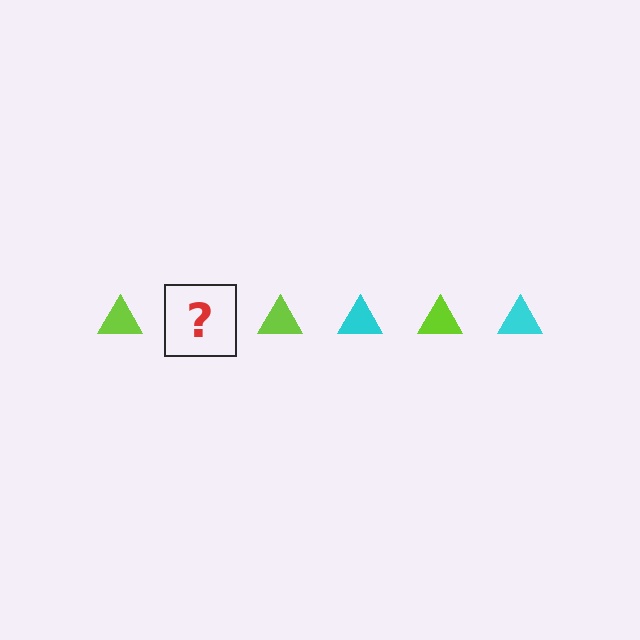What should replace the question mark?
The question mark should be replaced with a cyan triangle.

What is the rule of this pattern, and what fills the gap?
The rule is that the pattern cycles through lime, cyan triangles. The gap should be filled with a cyan triangle.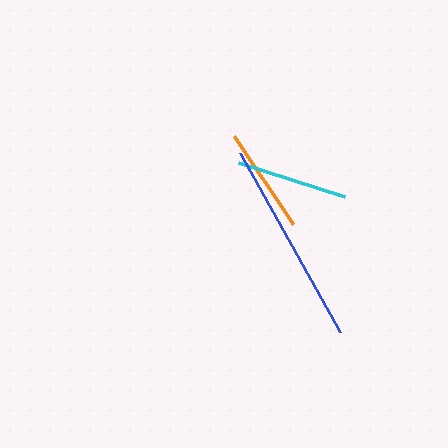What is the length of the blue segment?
The blue segment is approximately 205 pixels long.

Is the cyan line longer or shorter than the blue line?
The blue line is longer than the cyan line.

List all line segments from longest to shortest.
From longest to shortest: blue, cyan, orange.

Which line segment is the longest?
The blue line is the longest at approximately 205 pixels.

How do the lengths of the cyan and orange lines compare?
The cyan and orange lines are approximately the same length.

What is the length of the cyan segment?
The cyan segment is approximately 111 pixels long.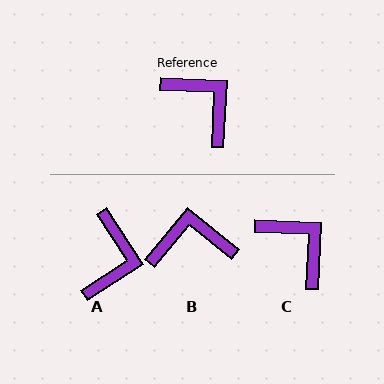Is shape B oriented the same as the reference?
No, it is off by about 54 degrees.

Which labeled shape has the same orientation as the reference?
C.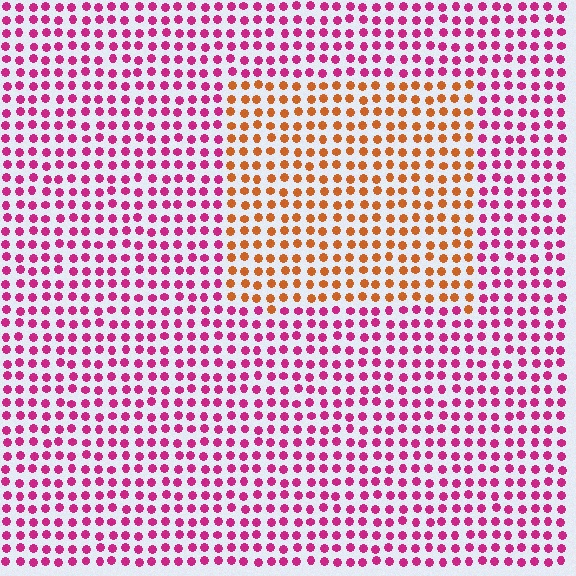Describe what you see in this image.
The image is filled with small magenta elements in a uniform arrangement. A rectangle-shaped region is visible where the elements are tinted to a slightly different hue, forming a subtle color boundary.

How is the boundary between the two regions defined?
The boundary is defined purely by a slight shift in hue (about 58 degrees). Spacing, size, and orientation are identical on both sides.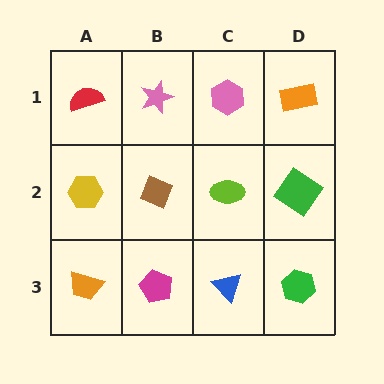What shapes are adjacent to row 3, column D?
A green diamond (row 2, column D), a blue triangle (row 3, column C).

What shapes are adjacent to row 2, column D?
An orange rectangle (row 1, column D), a green hexagon (row 3, column D), a lime ellipse (row 2, column C).